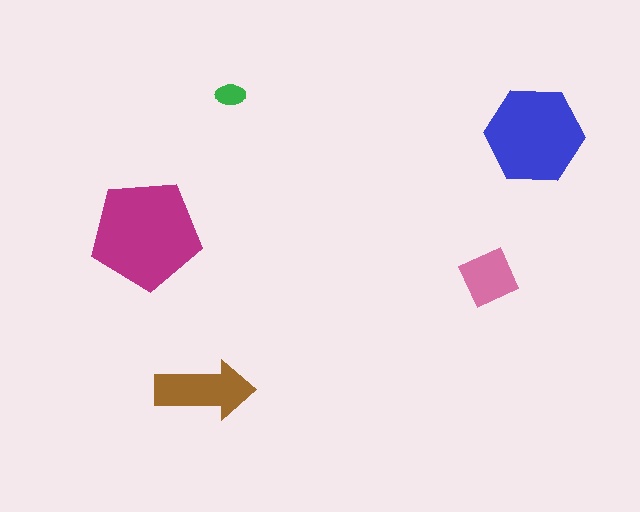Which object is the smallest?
The green ellipse.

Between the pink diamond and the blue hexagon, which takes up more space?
The blue hexagon.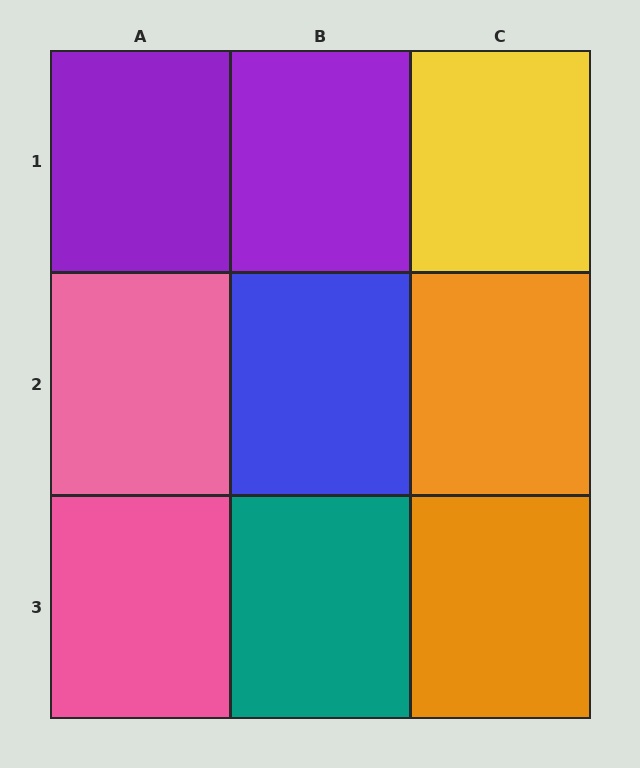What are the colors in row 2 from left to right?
Pink, blue, orange.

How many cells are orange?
2 cells are orange.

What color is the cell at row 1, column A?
Purple.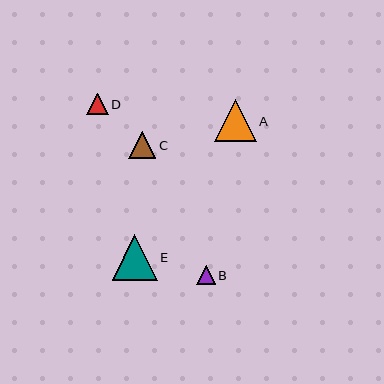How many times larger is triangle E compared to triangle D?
Triangle E is approximately 2.1 times the size of triangle D.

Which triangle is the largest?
Triangle E is the largest with a size of approximately 45 pixels.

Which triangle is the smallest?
Triangle B is the smallest with a size of approximately 19 pixels.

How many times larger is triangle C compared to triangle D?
Triangle C is approximately 1.3 times the size of triangle D.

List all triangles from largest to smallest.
From largest to smallest: E, A, C, D, B.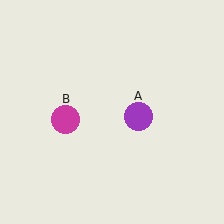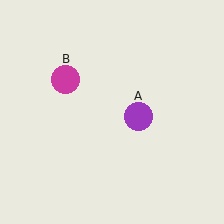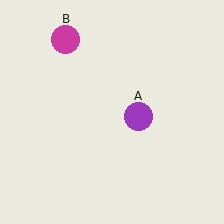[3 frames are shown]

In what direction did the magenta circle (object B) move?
The magenta circle (object B) moved up.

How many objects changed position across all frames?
1 object changed position: magenta circle (object B).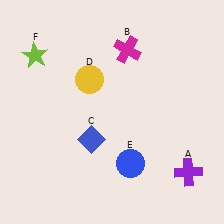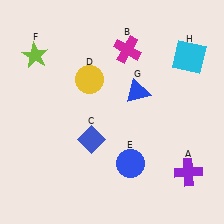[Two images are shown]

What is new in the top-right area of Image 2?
A cyan square (H) was added in the top-right area of Image 2.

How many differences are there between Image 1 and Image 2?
There are 2 differences between the two images.